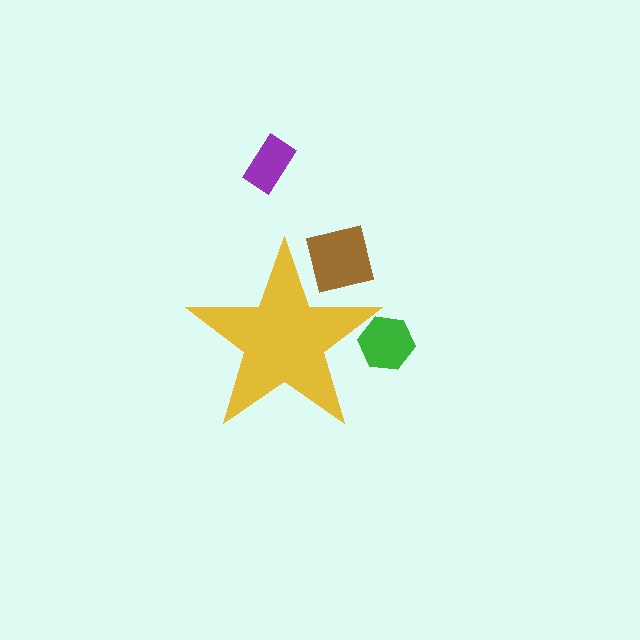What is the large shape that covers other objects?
A yellow star.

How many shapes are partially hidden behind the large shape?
2 shapes are partially hidden.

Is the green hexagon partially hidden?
Yes, the green hexagon is partially hidden behind the yellow star.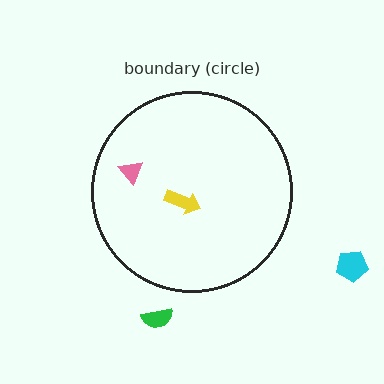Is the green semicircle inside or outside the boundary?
Outside.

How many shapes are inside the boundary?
2 inside, 2 outside.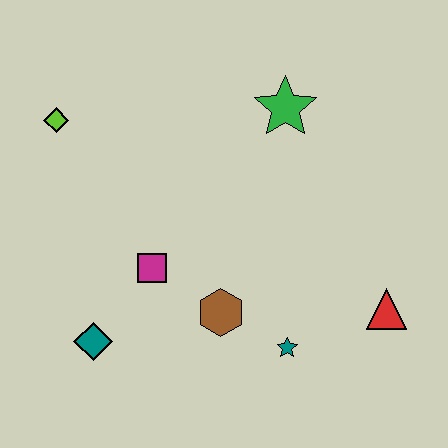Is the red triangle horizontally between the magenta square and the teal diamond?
No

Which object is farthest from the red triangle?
The lime diamond is farthest from the red triangle.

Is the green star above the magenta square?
Yes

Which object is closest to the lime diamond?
The magenta square is closest to the lime diamond.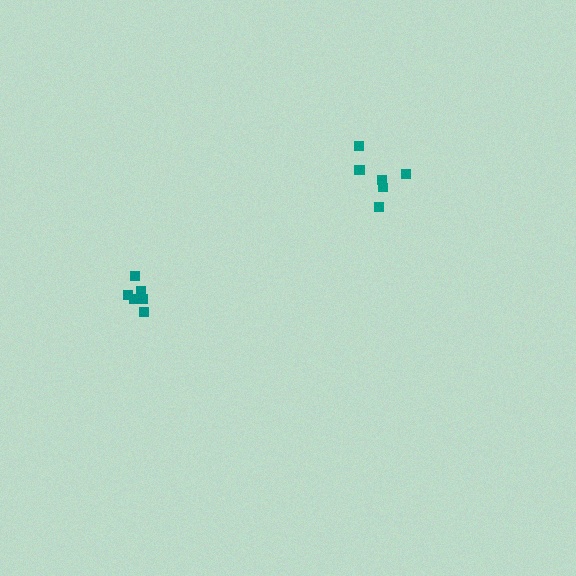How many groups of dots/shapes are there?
There are 2 groups.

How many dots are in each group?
Group 1: 7 dots, Group 2: 6 dots (13 total).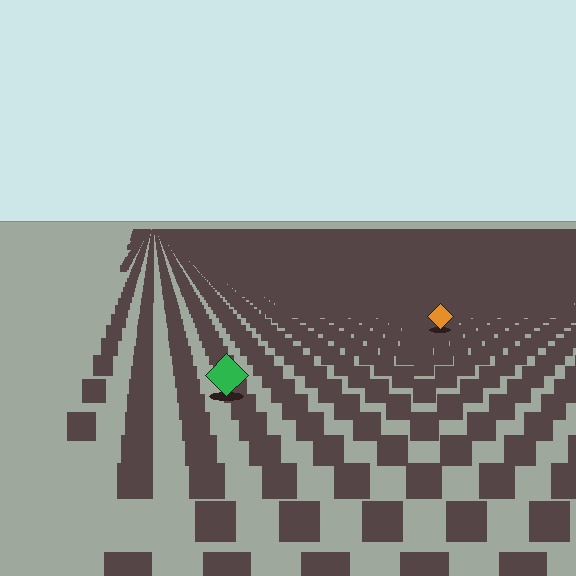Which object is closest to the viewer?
The green diamond is closest. The texture marks near it are larger and more spread out.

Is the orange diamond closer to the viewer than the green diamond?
No. The green diamond is closer — you can tell from the texture gradient: the ground texture is coarser near it.